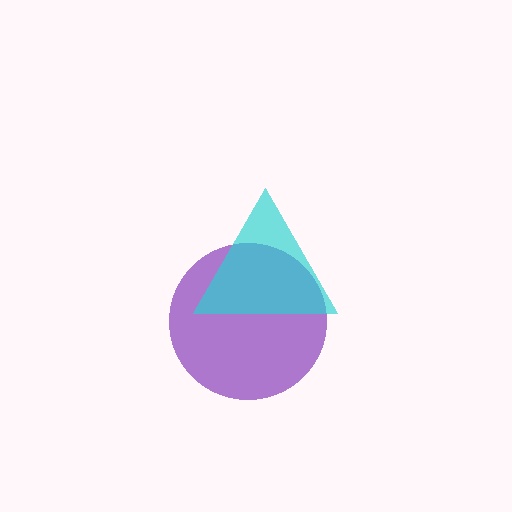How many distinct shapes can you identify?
There are 2 distinct shapes: a purple circle, a cyan triangle.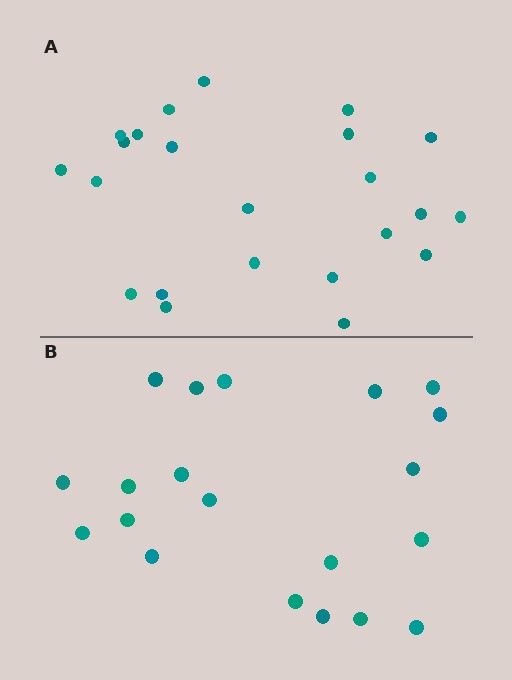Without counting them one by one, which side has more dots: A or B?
Region A (the top region) has more dots.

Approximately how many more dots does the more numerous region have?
Region A has just a few more — roughly 2 or 3 more dots than region B.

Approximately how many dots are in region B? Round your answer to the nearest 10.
About 20 dots.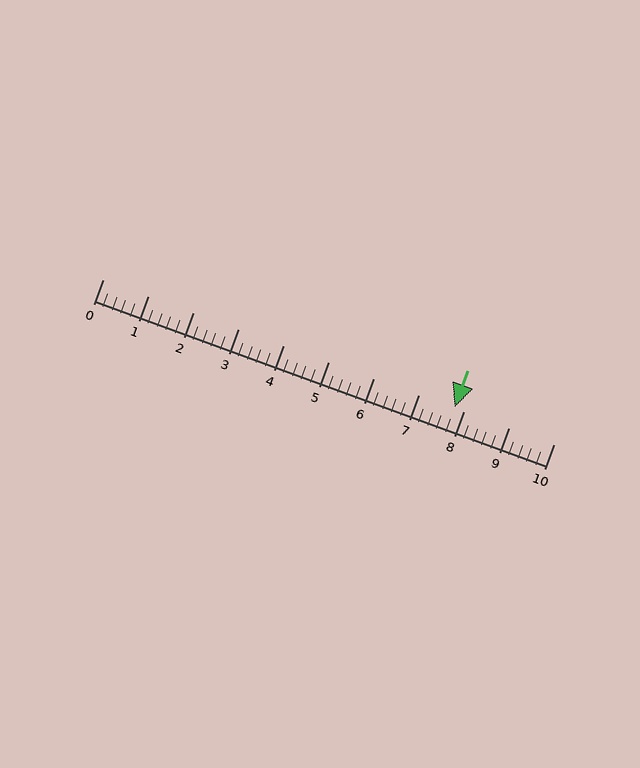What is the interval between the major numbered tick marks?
The major tick marks are spaced 1 units apart.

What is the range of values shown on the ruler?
The ruler shows values from 0 to 10.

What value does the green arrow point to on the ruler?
The green arrow points to approximately 7.8.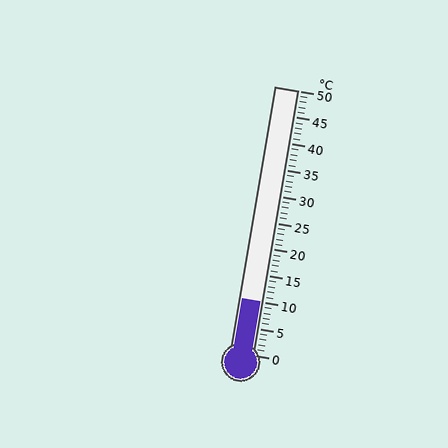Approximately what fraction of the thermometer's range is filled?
The thermometer is filled to approximately 20% of its range.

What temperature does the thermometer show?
The thermometer shows approximately 10°C.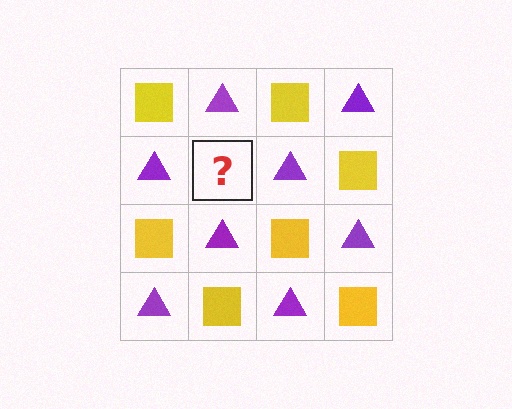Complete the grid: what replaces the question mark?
The question mark should be replaced with a yellow square.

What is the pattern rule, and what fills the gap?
The rule is that it alternates yellow square and purple triangle in a checkerboard pattern. The gap should be filled with a yellow square.